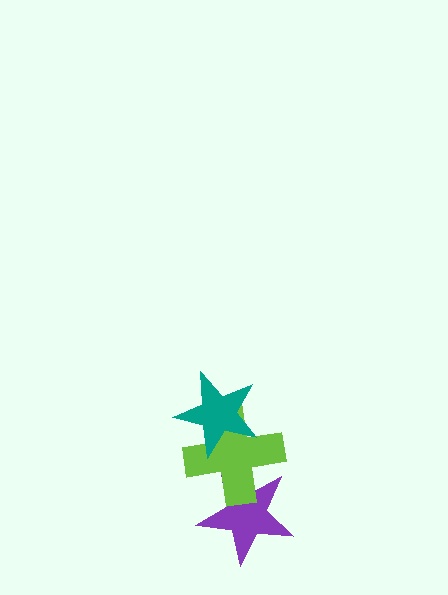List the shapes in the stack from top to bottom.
From top to bottom: the teal star, the lime cross, the purple star.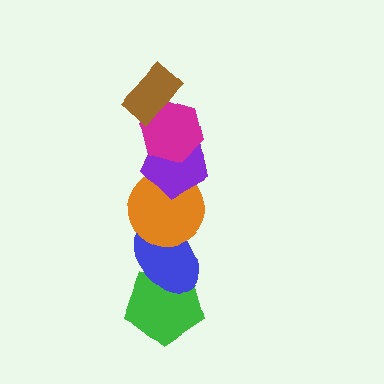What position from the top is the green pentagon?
The green pentagon is 6th from the top.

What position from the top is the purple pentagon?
The purple pentagon is 3rd from the top.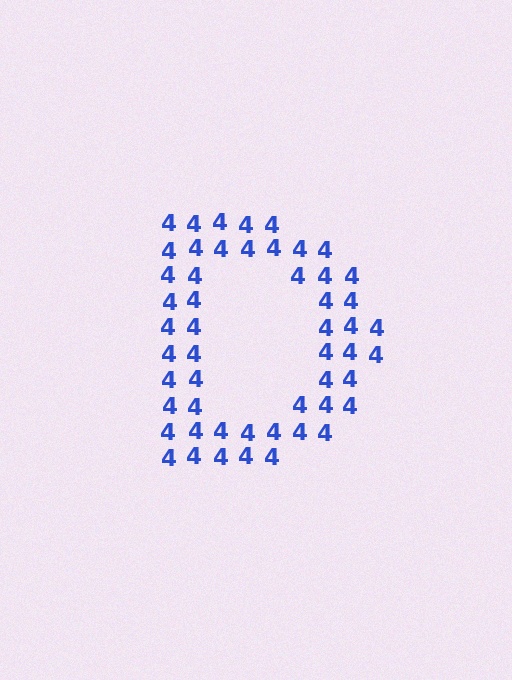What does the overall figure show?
The overall figure shows the letter D.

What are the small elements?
The small elements are digit 4's.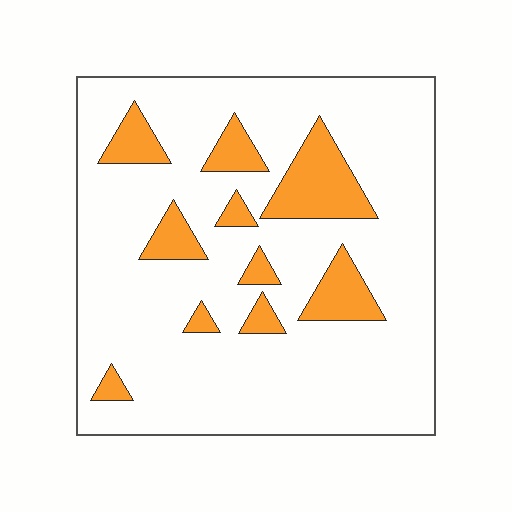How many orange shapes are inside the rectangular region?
10.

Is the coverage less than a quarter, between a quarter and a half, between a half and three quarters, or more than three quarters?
Less than a quarter.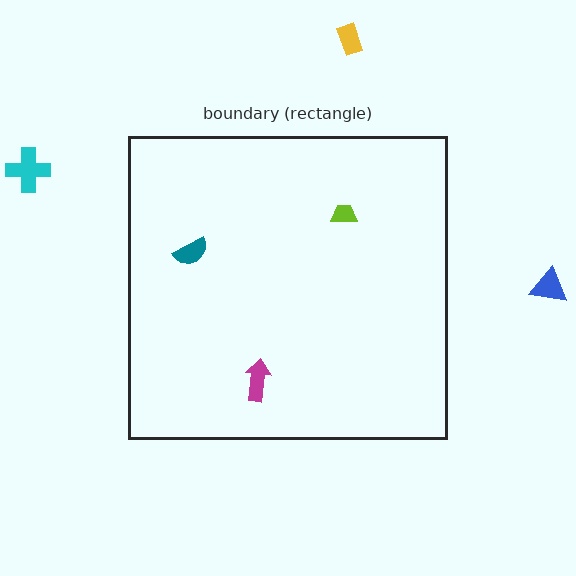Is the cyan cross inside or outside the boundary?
Outside.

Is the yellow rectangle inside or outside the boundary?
Outside.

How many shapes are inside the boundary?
3 inside, 3 outside.